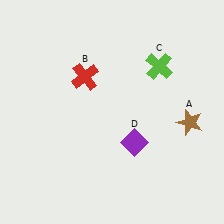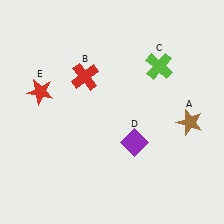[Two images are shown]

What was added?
A red star (E) was added in Image 2.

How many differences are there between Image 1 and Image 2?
There is 1 difference between the two images.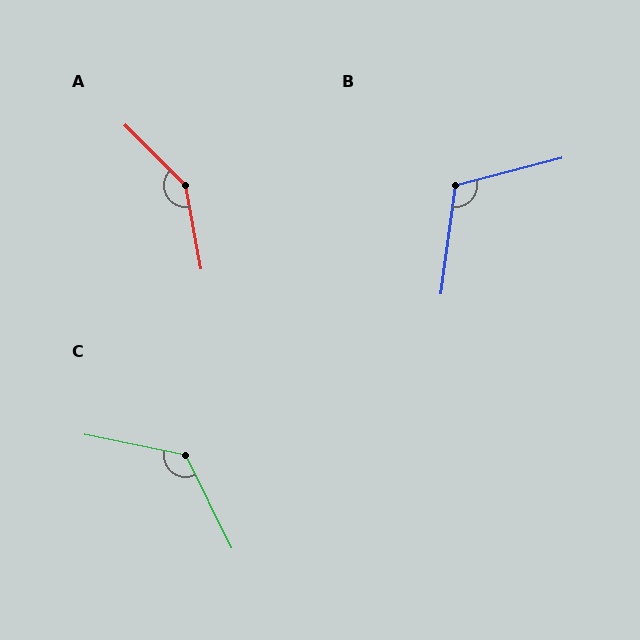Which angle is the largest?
A, at approximately 146 degrees.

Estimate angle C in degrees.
Approximately 128 degrees.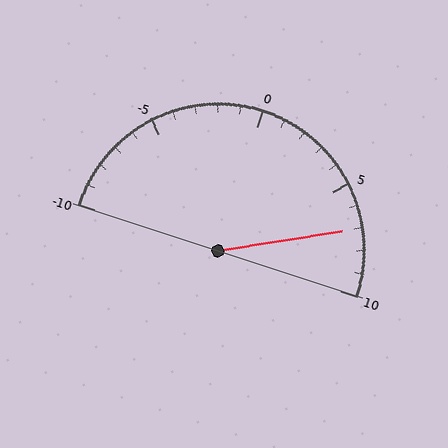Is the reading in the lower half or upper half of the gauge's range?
The reading is in the upper half of the range (-10 to 10).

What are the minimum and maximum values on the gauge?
The gauge ranges from -10 to 10.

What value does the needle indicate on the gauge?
The needle indicates approximately 7.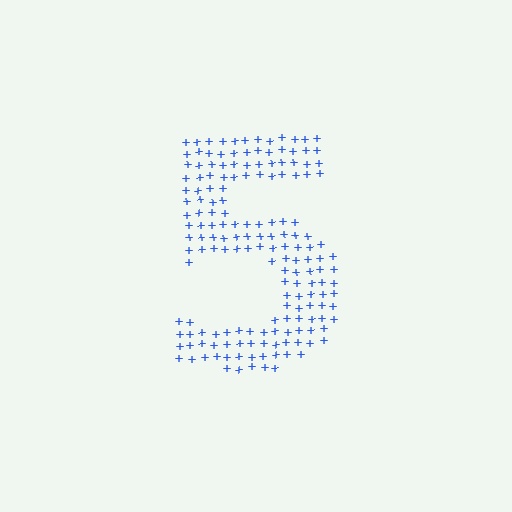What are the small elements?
The small elements are plus signs.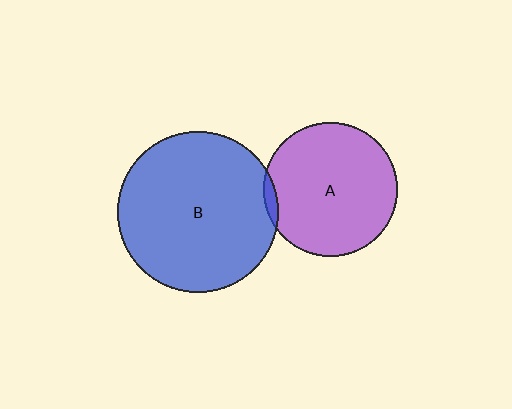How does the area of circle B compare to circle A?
Approximately 1.4 times.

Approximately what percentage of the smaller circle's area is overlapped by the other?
Approximately 5%.